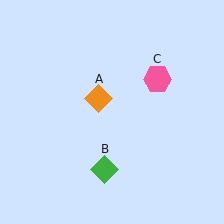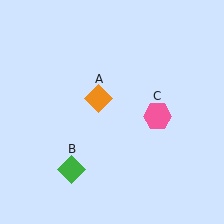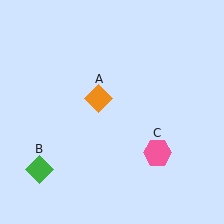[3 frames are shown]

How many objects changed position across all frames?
2 objects changed position: green diamond (object B), pink hexagon (object C).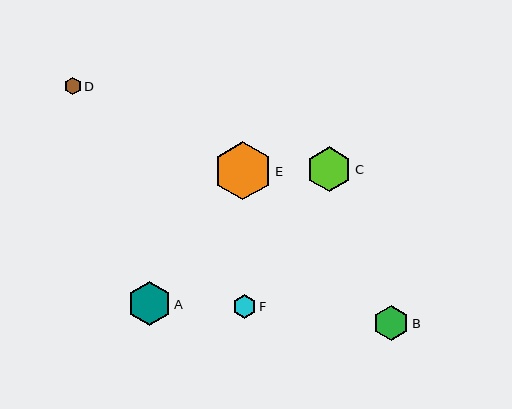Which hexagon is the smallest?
Hexagon D is the smallest with a size of approximately 17 pixels.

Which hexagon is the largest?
Hexagon E is the largest with a size of approximately 58 pixels.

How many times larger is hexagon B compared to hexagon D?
Hexagon B is approximately 2.0 times the size of hexagon D.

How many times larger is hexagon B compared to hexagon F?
Hexagon B is approximately 1.5 times the size of hexagon F.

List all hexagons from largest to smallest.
From largest to smallest: E, C, A, B, F, D.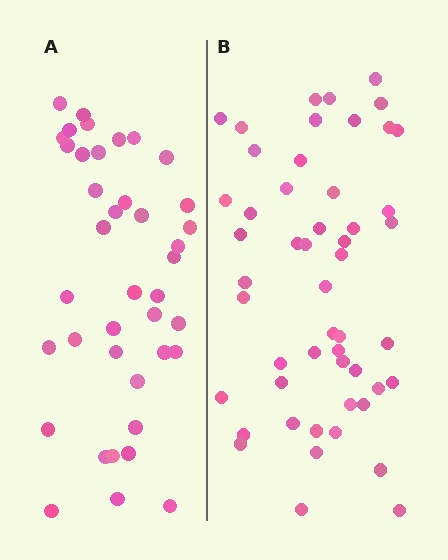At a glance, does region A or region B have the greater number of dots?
Region B (the right region) has more dots.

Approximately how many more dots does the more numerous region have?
Region B has roughly 12 or so more dots than region A.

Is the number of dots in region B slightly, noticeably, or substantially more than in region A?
Region B has noticeably more, but not dramatically so. The ratio is roughly 1.3 to 1.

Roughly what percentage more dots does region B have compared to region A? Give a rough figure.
About 30% more.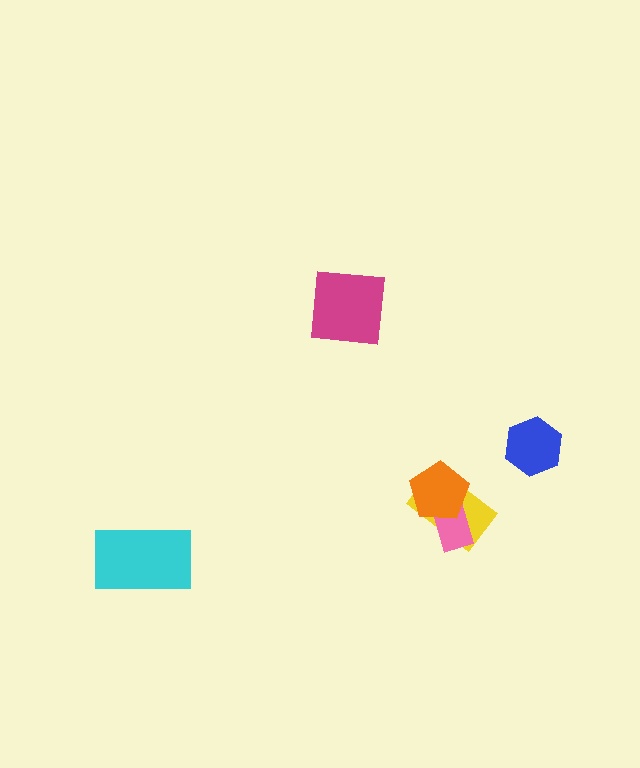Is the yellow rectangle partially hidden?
Yes, it is partially covered by another shape.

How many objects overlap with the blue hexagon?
0 objects overlap with the blue hexagon.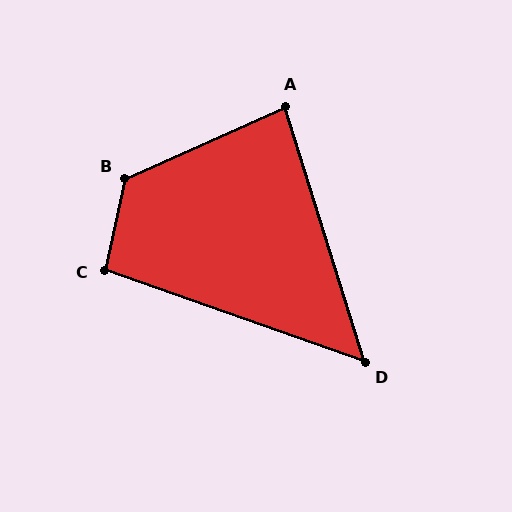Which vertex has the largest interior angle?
B, at approximately 127 degrees.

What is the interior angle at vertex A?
Approximately 83 degrees (acute).